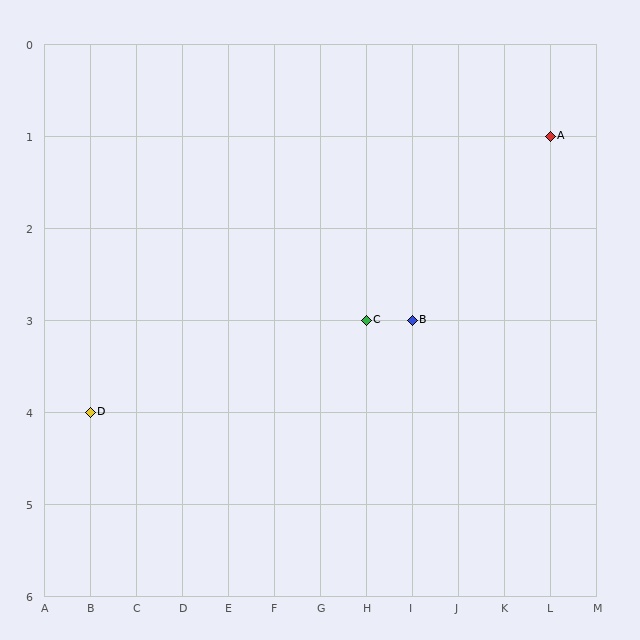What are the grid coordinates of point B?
Point B is at grid coordinates (I, 3).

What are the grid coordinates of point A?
Point A is at grid coordinates (L, 1).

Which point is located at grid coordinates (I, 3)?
Point B is at (I, 3).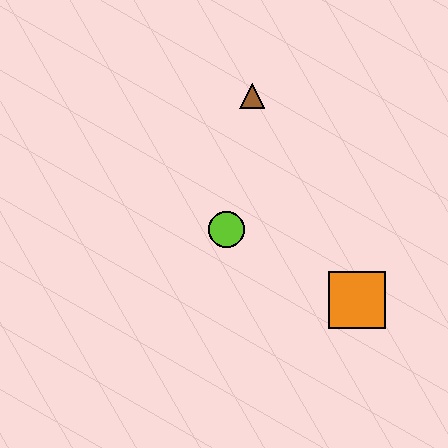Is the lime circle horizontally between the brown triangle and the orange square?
No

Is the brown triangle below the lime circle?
No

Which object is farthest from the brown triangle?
The orange square is farthest from the brown triangle.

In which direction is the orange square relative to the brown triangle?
The orange square is below the brown triangle.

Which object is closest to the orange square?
The lime circle is closest to the orange square.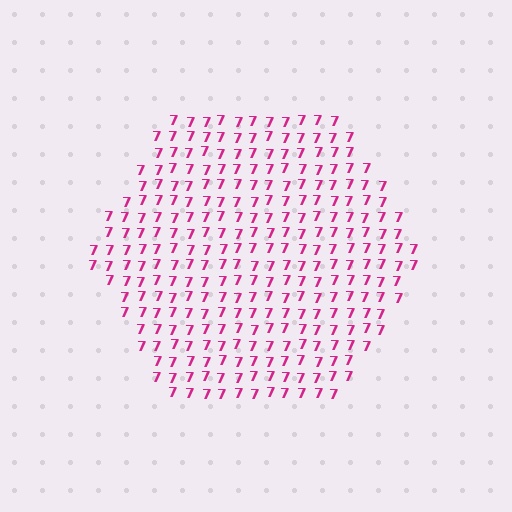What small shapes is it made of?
It is made of small digit 7's.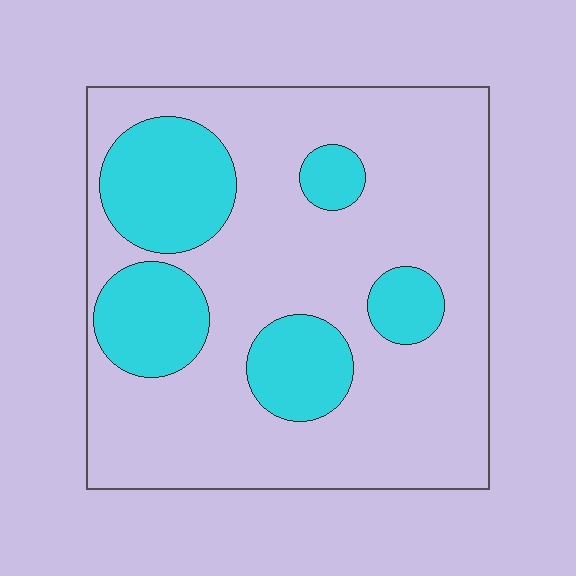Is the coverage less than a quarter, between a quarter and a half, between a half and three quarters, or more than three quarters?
Between a quarter and a half.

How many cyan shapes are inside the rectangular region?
5.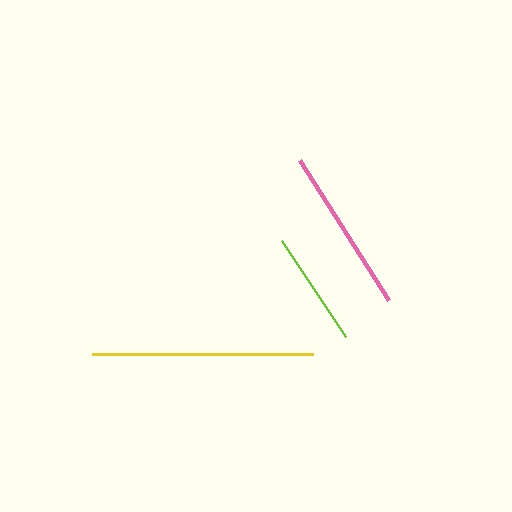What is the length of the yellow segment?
The yellow segment is approximately 221 pixels long.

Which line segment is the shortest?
The lime line is the shortest at approximately 116 pixels.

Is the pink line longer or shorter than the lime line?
The pink line is longer than the lime line.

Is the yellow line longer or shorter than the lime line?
The yellow line is longer than the lime line.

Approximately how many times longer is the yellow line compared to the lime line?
The yellow line is approximately 1.9 times the length of the lime line.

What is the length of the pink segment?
The pink segment is approximately 166 pixels long.